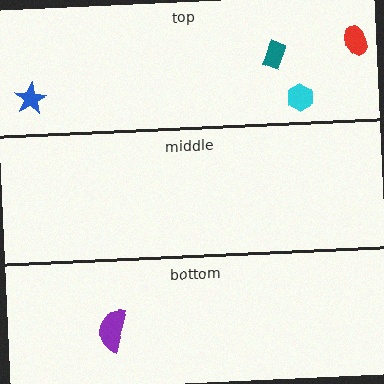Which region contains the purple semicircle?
The bottom region.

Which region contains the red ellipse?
The top region.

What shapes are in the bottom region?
The purple semicircle.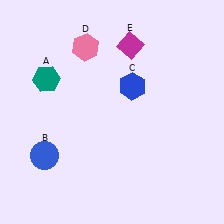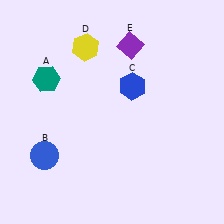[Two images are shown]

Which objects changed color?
D changed from pink to yellow. E changed from magenta to purple.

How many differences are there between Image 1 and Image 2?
There are 2 differences between the two images.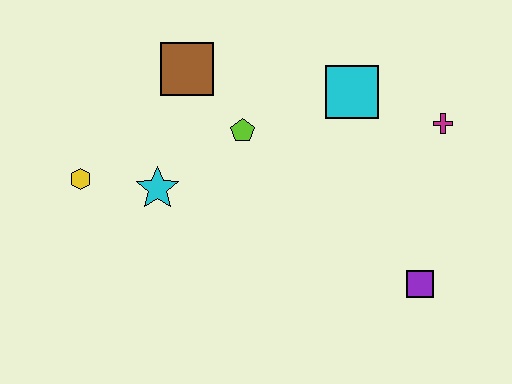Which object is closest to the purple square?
The magenta cross is closest to the purple square.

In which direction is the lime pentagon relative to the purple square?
The lime pentagon is to the left of the purple square.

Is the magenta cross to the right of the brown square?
Yes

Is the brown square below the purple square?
No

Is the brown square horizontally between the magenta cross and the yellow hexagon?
Yes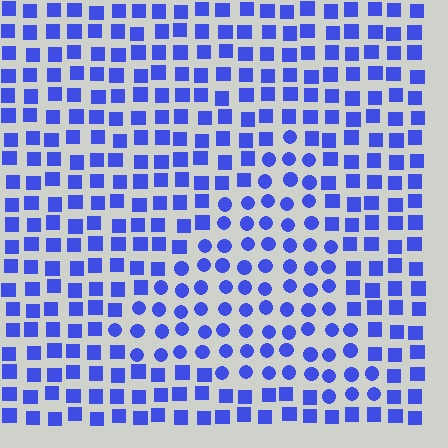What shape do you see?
I see a triangle.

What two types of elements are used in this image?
The image uses circles inside the triangle region and squares outside it.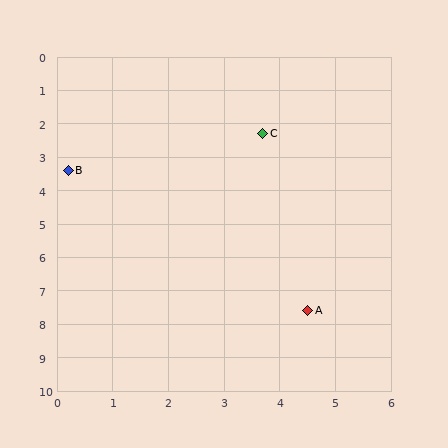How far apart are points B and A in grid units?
Points B and A are about 6.0 grid units apart.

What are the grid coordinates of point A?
Point A is at approximately (4.5, 7.6).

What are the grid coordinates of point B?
Point B is at approximately (0.2, 3.4).